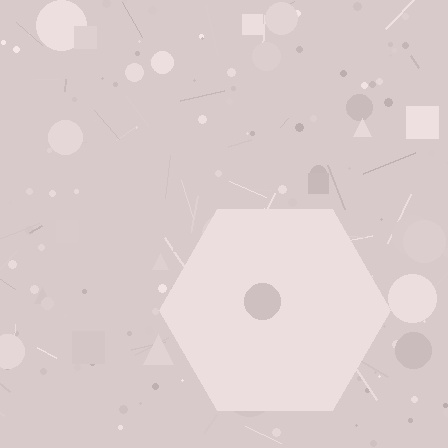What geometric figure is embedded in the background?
A hexagon is embedded in the background.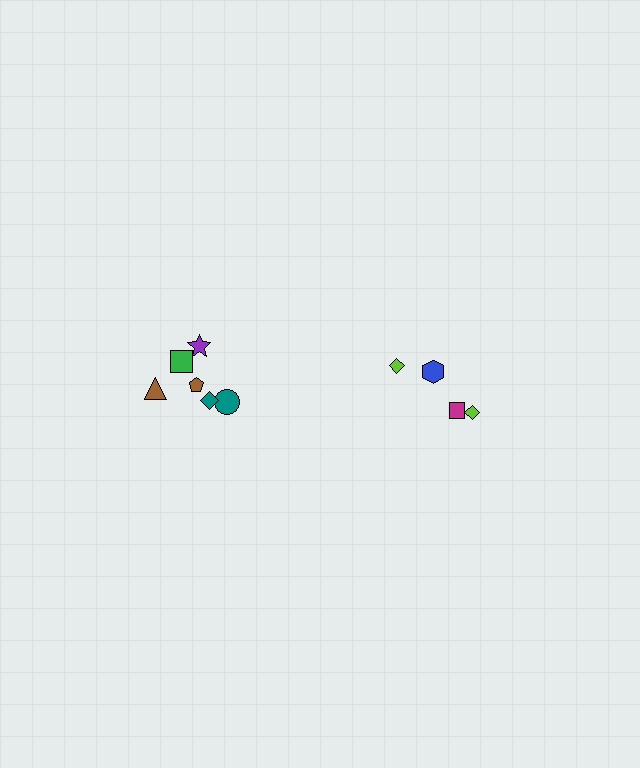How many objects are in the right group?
There are 4 objects.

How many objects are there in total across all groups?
There are 10 objects.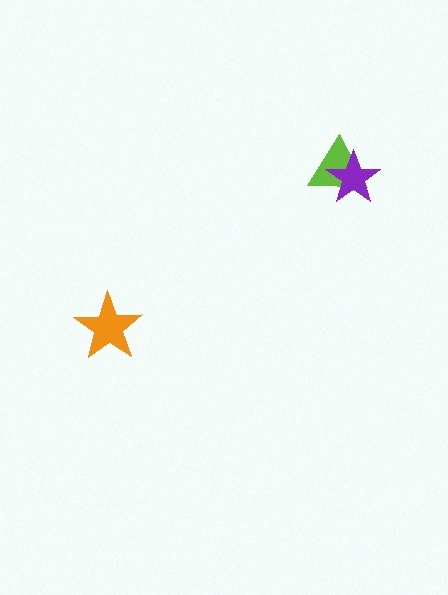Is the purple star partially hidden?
No, no other shape covers it.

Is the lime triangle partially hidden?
Yes, it is partially covered by another shape.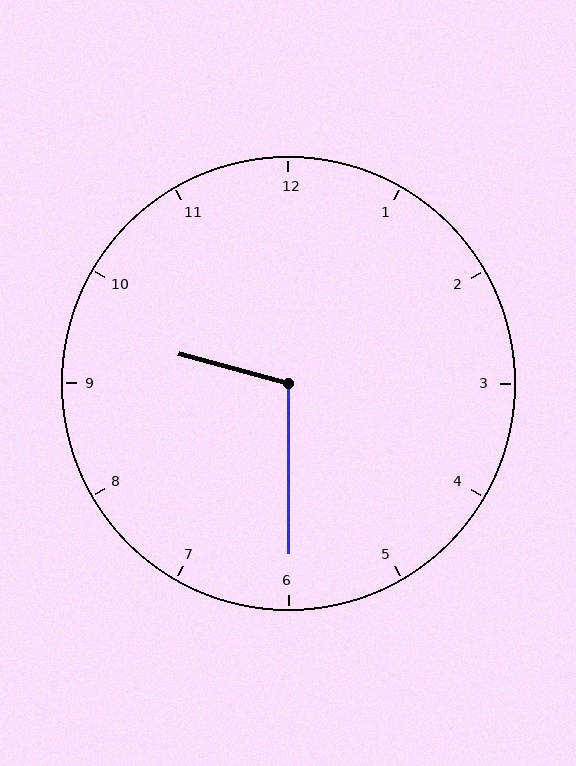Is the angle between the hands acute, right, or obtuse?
It is obtuse.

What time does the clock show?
9:30.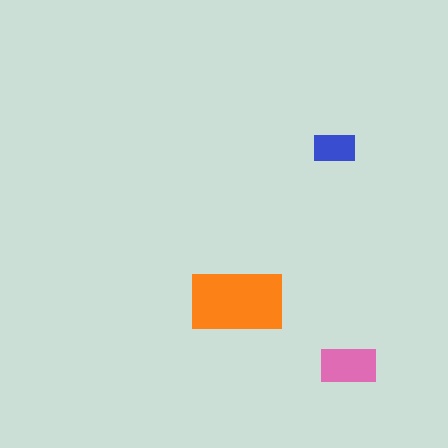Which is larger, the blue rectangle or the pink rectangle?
The pink one.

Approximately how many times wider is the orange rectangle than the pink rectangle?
About 1.5 times wider.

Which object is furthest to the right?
The pink rectangle is rightmost.